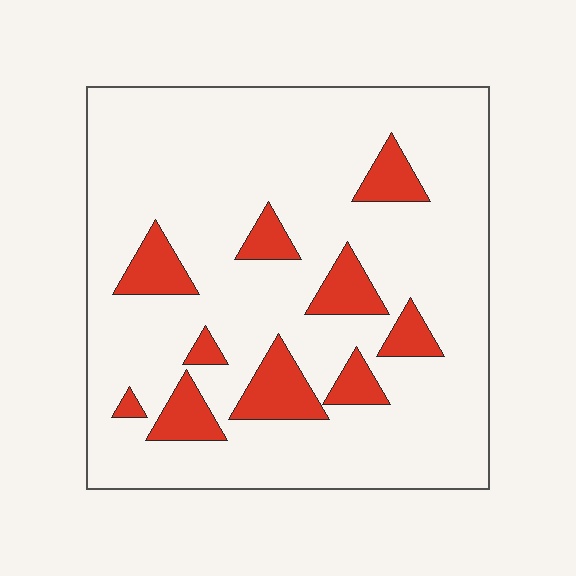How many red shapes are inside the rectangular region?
10.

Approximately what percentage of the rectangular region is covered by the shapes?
Approximately 15%.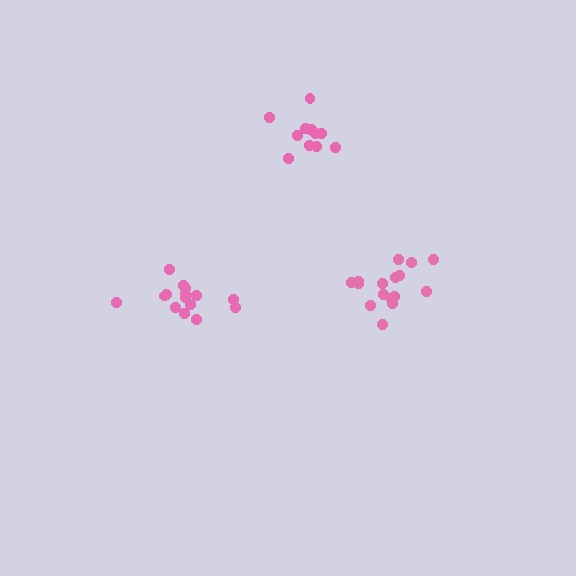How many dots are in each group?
Group 1: 16 dots, Group 2: 15 dots, Group 3: 12 dots (43 total).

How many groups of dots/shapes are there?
There are 3 groups.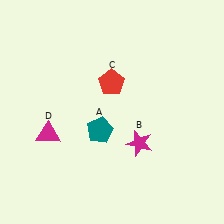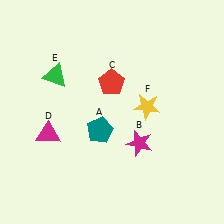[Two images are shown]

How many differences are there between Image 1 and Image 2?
There are 2 differences between the two images.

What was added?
A green triangle (E), a yellow star (F) were added in Image 2.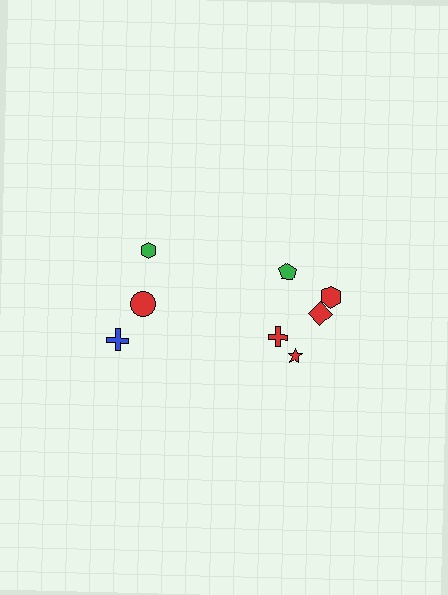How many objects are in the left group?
There are 3 objects.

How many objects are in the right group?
There are 5 objects.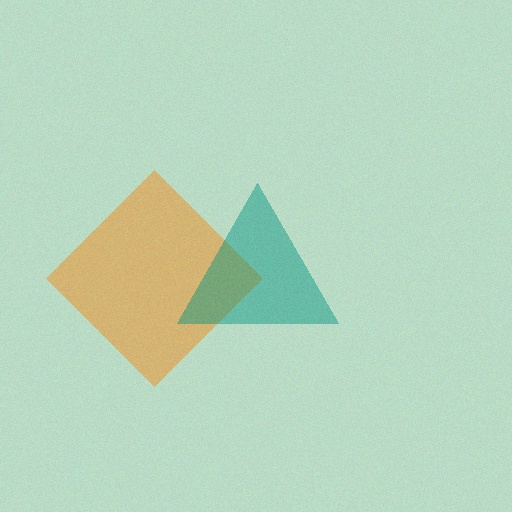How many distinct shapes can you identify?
There are 2 distinct shapes: an orange diamond, a teal triangle.